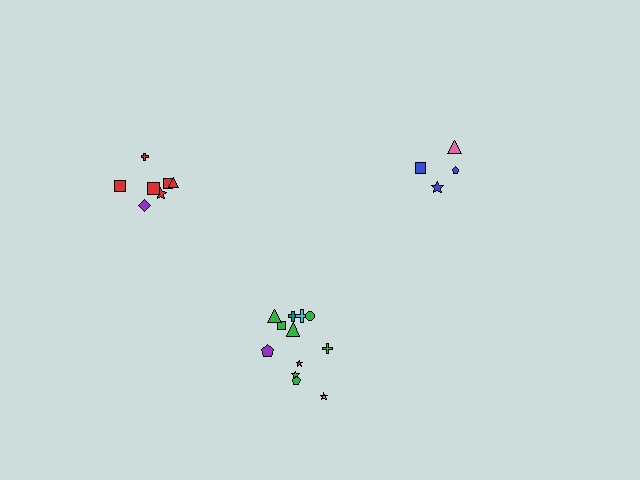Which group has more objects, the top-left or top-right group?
The top-left group.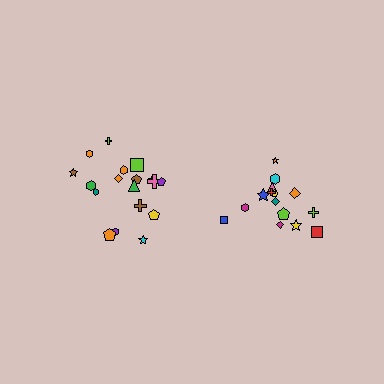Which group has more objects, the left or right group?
The left group.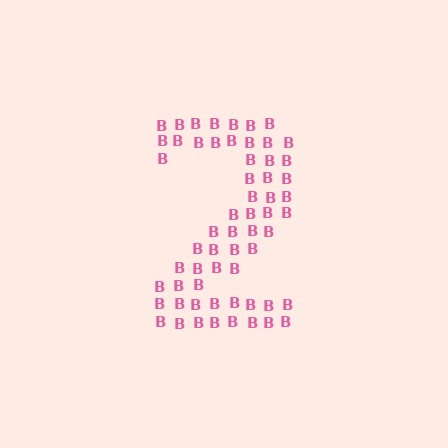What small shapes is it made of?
It is made of small letter B's.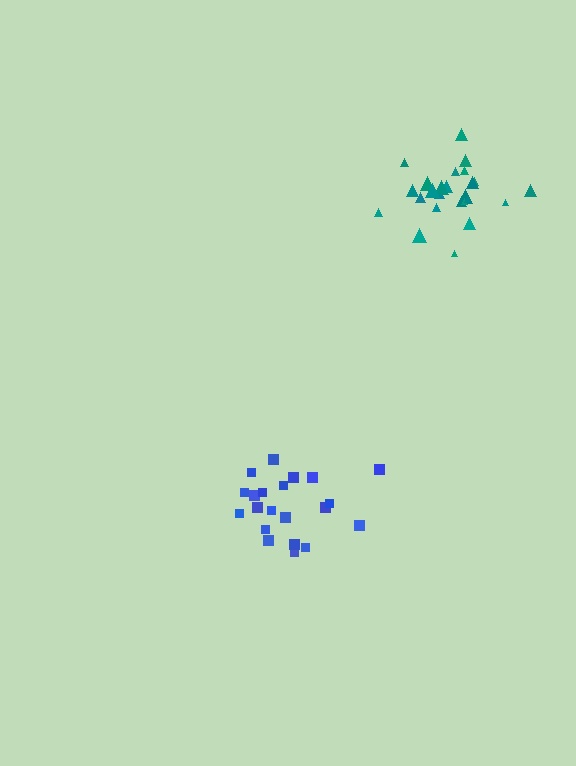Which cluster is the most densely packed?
Teal.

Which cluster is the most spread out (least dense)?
Blue.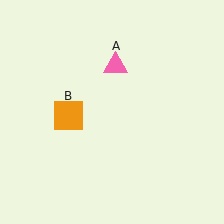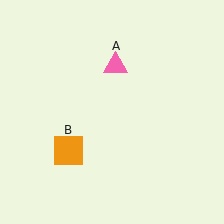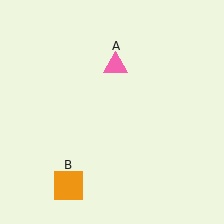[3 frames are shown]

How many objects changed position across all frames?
1 object changed position: orange square (object B).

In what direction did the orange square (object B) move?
The orange square (object B) moved down.